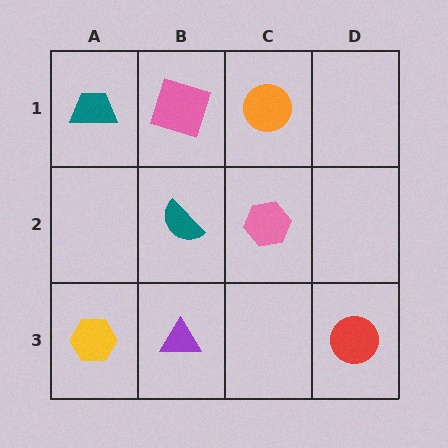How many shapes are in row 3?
3 shapes.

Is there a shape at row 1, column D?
No, that cell is empty.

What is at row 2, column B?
A teal semicircle.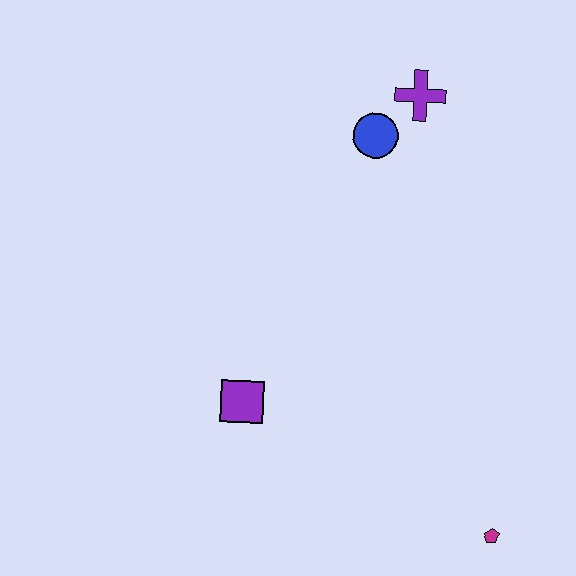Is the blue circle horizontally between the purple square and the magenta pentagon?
Yes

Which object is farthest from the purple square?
The purple cross is farthest from the purple square.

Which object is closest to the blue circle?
The purple cross is closest to the blue circle.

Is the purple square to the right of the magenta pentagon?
No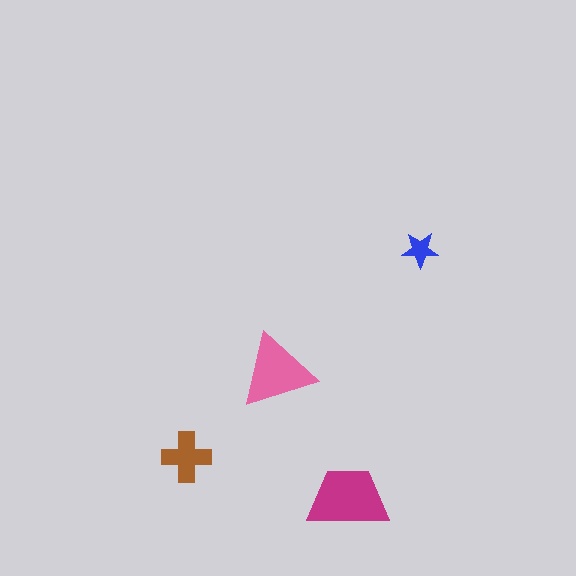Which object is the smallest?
The blue star.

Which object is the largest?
The magenta trapezoid.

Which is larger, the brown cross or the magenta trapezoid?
The magenta trapezoid.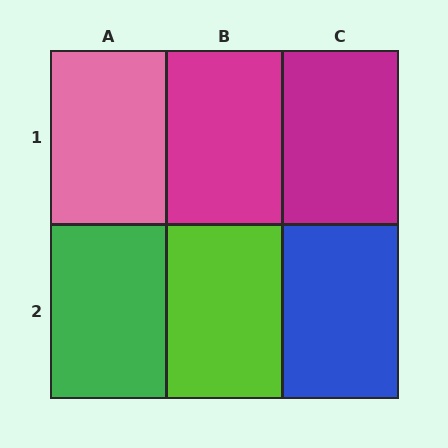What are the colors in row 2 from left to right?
Green, lime, blue.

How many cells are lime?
1 cell is lime.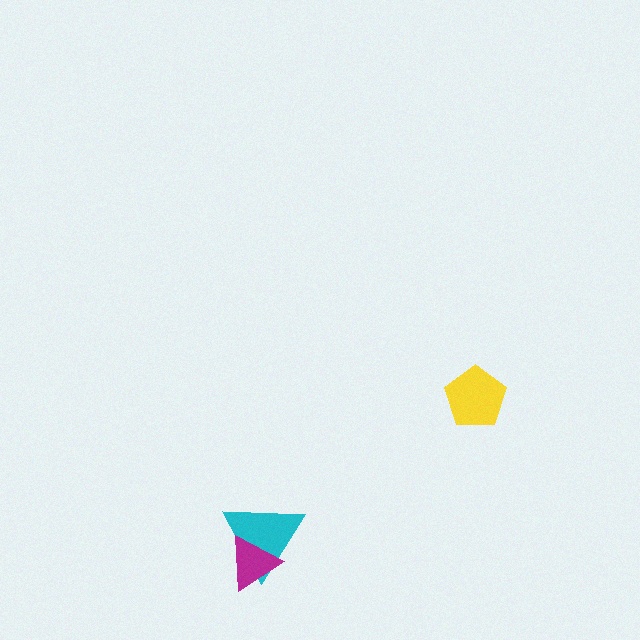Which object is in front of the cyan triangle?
The magenta triangle is in front of the cyan triangle.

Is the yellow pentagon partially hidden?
No, no other shape covers it.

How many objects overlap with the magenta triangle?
1 object overlaps with the magenta triangle.